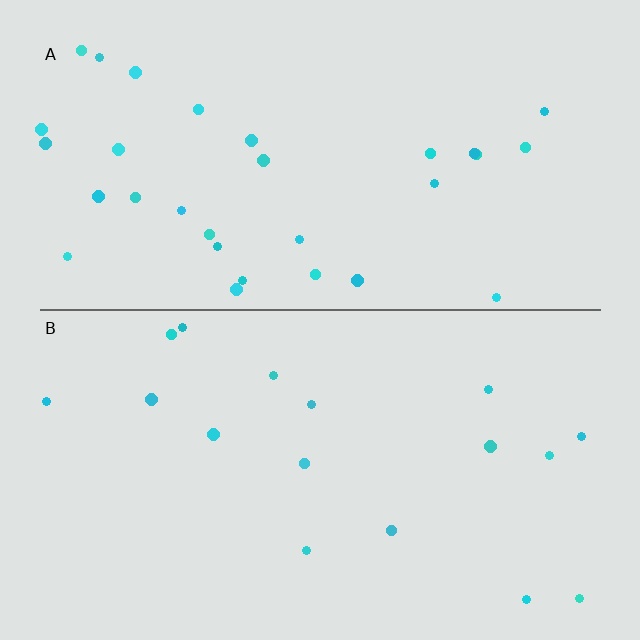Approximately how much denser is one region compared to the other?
Approximately 1.8× — region A over region B.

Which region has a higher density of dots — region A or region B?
A (the top).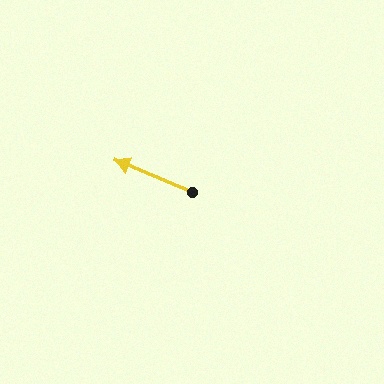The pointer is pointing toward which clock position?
Roughly 10 o'clock.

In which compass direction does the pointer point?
Northwest.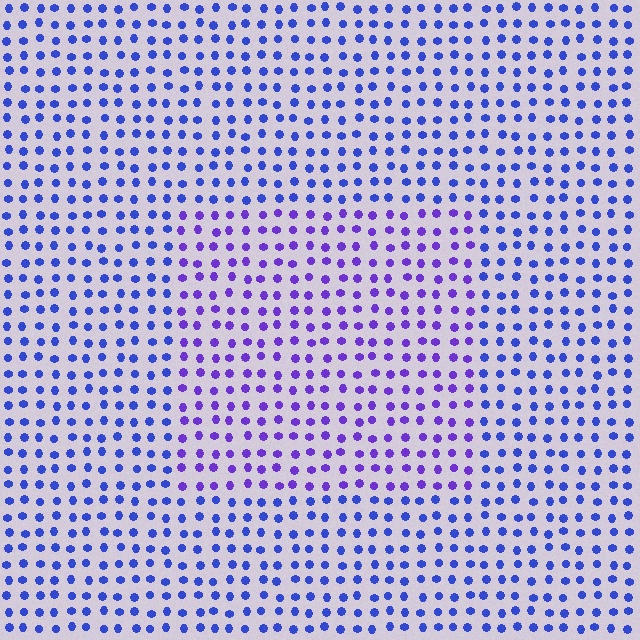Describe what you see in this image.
The image is filled with small blue elements in a uniform arrangement. A rectangle-shaped region is visible where the elements are tinted to a slightly different hue, forming a subtle color boundary.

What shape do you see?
I see a rectangle.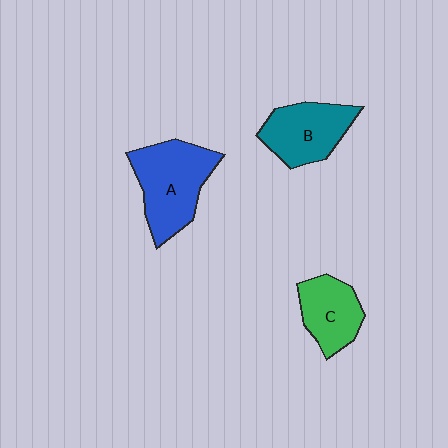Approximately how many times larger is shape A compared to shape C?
Approximately 1.5 times.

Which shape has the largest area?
Shape A (blue).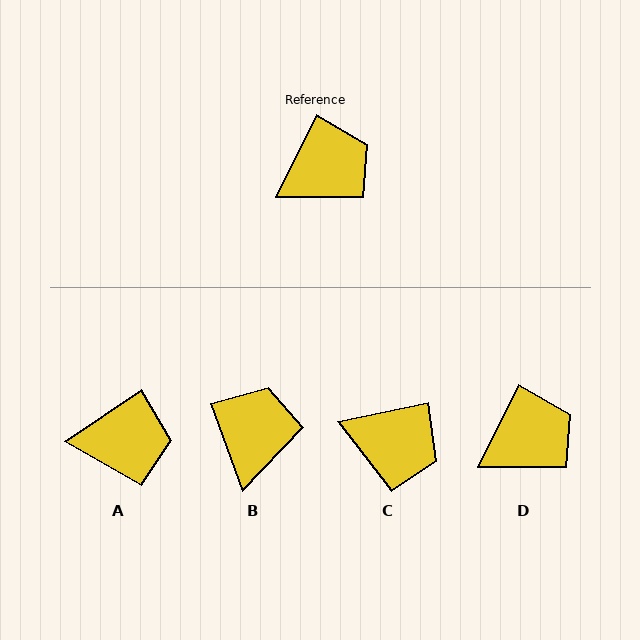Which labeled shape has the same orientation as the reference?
D.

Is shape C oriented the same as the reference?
No, it is off by about 52 degrees.